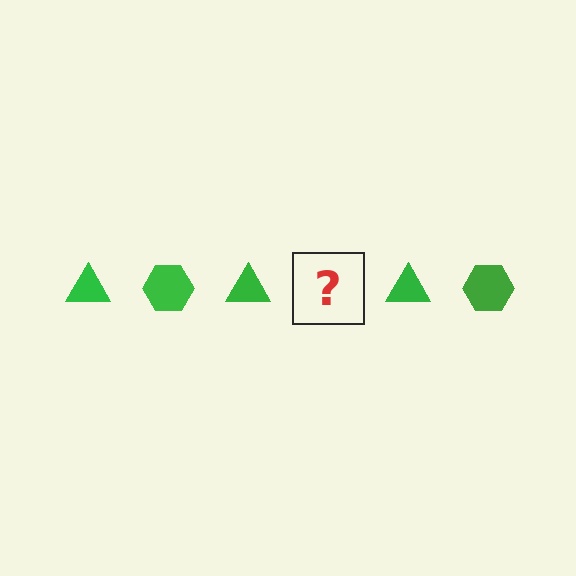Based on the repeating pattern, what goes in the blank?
The blank should be a green hexagon.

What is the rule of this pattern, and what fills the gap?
The rule is that the pattern cycles through triangle, hexagon shapes in green. The gap should be filled with a green hexagon.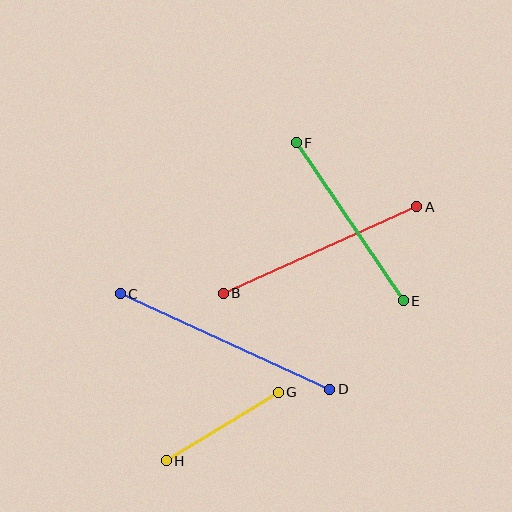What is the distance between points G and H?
The distance is approximately 131 pixels.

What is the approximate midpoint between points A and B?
The midpoint is at approximately (320, 250) pixels.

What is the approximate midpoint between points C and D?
The midpoint is at approximately (225, 342) pixels.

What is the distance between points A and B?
The distance is approximately 212 pixels.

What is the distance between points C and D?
The distance is approximately 230 pixels.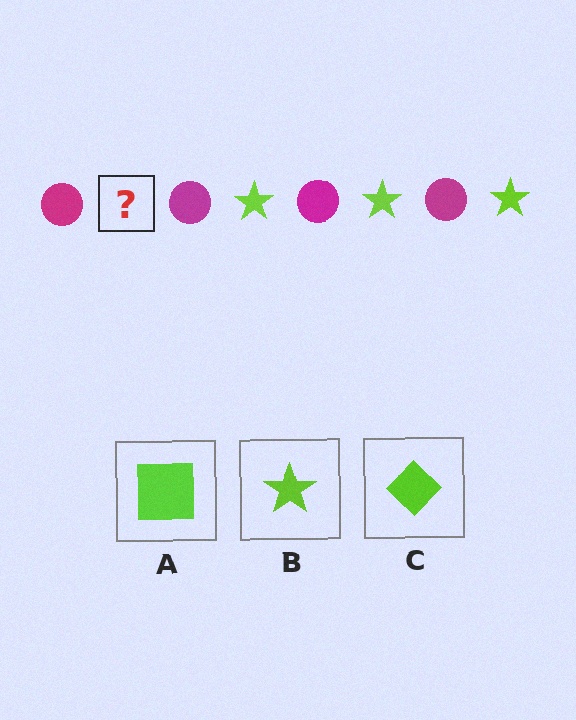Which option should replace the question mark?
Option B.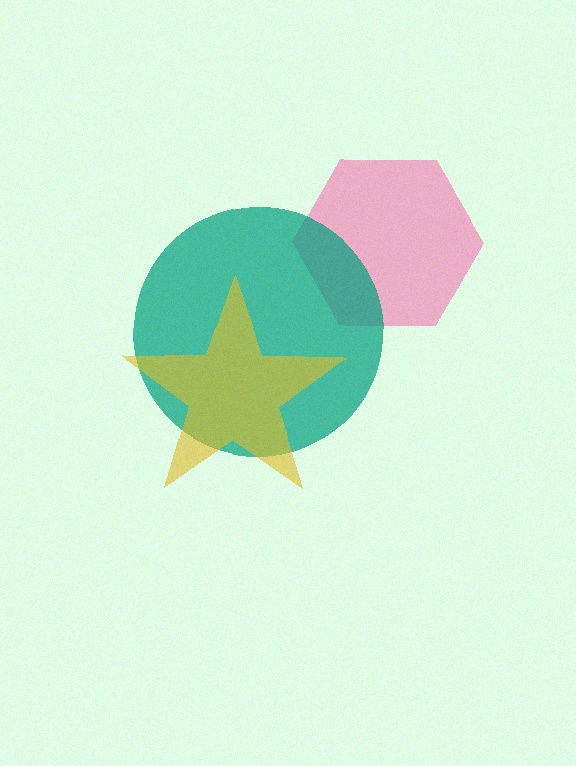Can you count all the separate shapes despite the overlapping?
Yes, there are 3 separate shapes.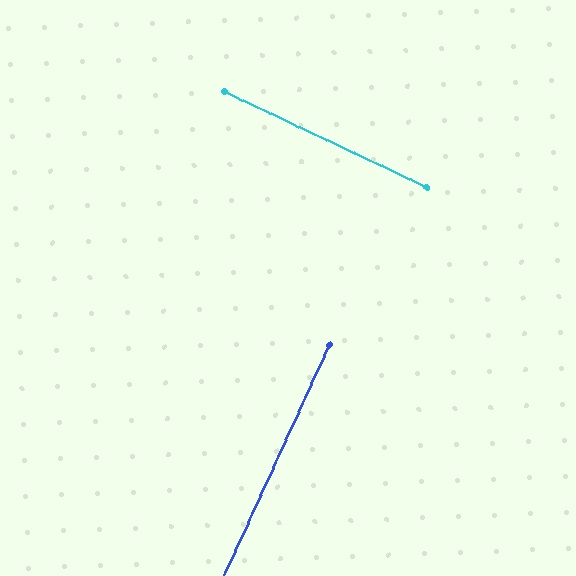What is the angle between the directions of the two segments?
Approximately 89 degrees.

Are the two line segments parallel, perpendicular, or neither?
Perpendicular — they meet at approximately 89°.